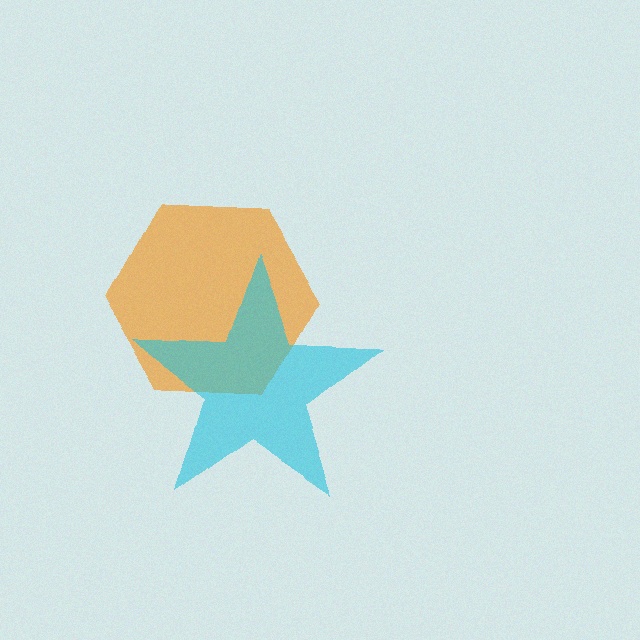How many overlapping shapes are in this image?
There are 2 overlapping shapes in the image.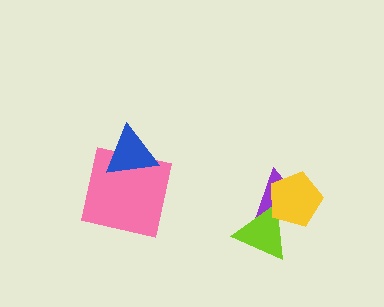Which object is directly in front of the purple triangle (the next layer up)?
The lime triangle is directly in front of the purple triangle.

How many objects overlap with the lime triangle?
2 objects overlap with the lime triangle.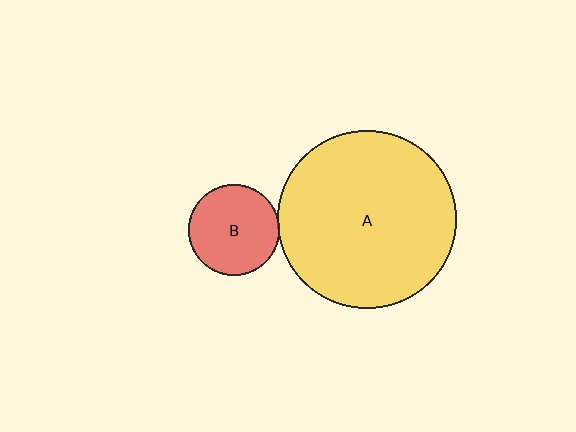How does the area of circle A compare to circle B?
Approximately 3.8 times.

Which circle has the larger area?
Circle A (yellow).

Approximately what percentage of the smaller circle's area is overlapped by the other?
Approximately 5%.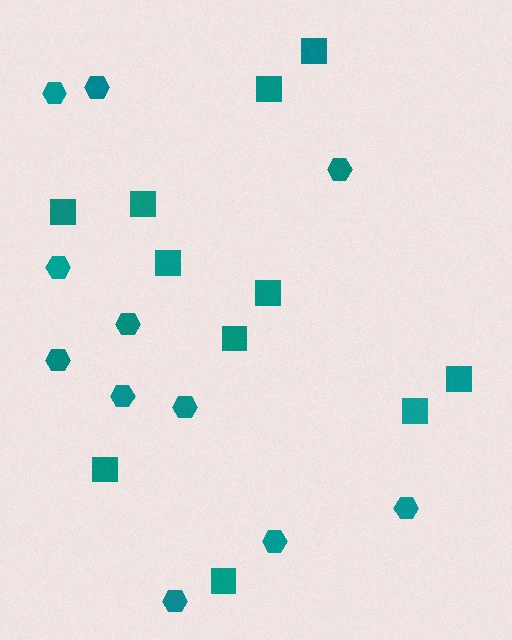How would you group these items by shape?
There are 2 groups: one group of hexagons (11) and one group of squares (11).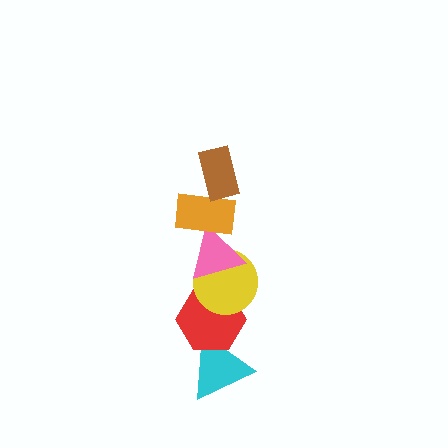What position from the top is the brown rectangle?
The brown rectangle is 1st from the top.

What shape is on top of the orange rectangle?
The brown rectangle is on top of the orange rectangle.